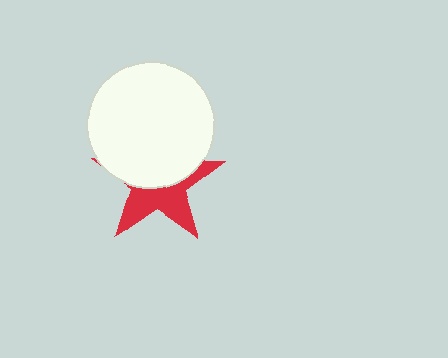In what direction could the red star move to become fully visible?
The red star could move down. That would shift it out from behind the white circle entirely.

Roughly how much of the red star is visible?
About half of it is visible (roughly 47%).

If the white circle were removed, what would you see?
You would see the complete red star.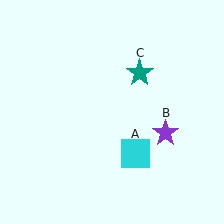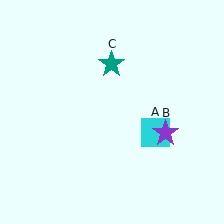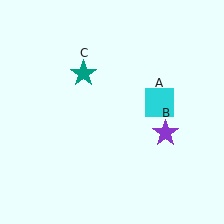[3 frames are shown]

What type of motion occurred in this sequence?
The cyan square (object A), teal star (object C) rotated counterclockwise around the center of the scene.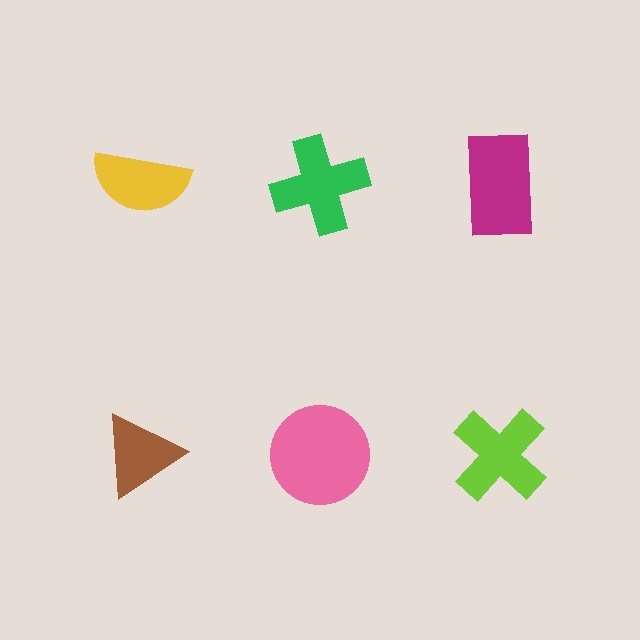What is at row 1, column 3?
A magenta rectangle.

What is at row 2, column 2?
A pink circle.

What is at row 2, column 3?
A lime cross.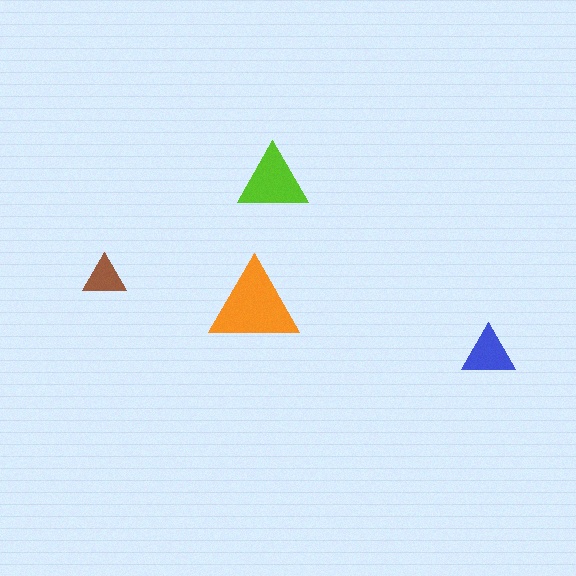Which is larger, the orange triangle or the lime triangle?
The orange one.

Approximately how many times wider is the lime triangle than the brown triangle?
About 1.5 times wider.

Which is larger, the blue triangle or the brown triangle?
The blue one.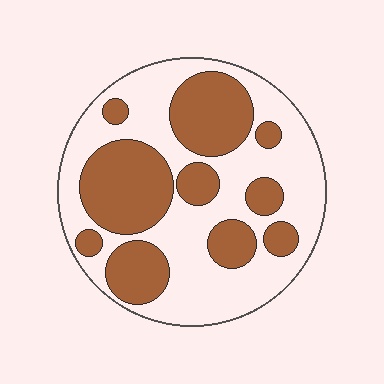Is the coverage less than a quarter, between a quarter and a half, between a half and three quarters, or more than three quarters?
Between a quarter and a half.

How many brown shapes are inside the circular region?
10.